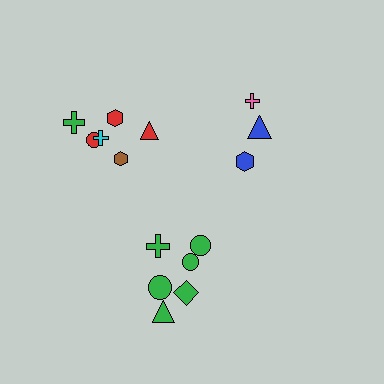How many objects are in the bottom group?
There are 6 objects.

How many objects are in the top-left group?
There are 6 objects.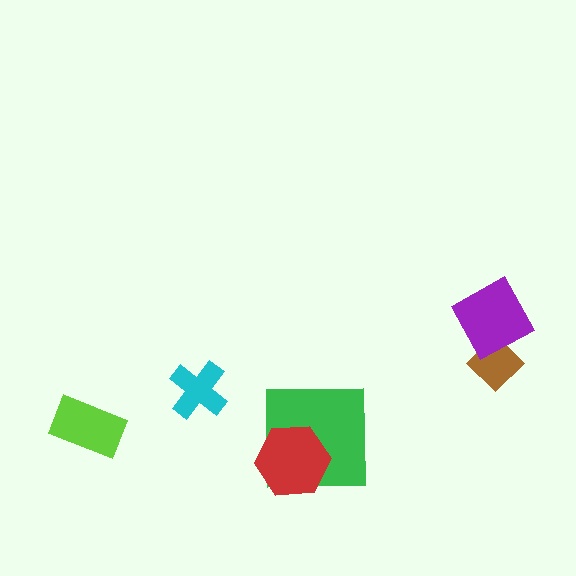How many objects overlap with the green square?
1 object overlaps with the green square.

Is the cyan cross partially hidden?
No, no other shape covers it.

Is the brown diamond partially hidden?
Yes, it is partially covered by another shape.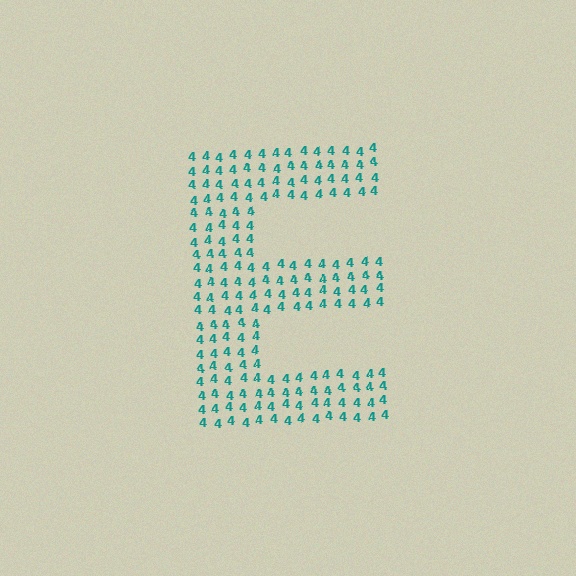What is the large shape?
The large shape is the letter E.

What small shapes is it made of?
It is made of small digit 4's.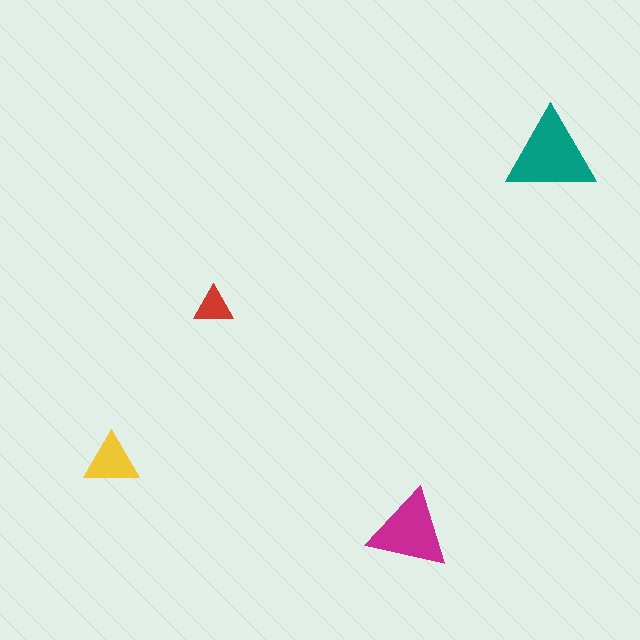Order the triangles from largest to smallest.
the teal one, the magenta one, the yellow one, the red one.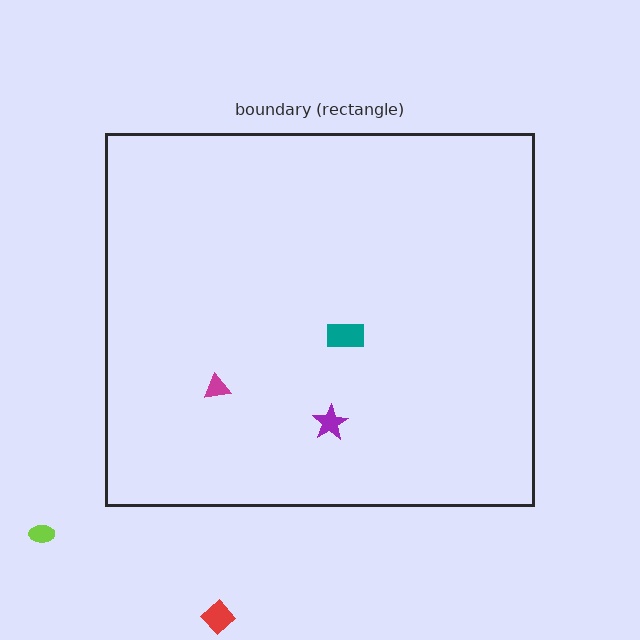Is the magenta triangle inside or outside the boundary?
Inside.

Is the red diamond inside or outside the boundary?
Outside.